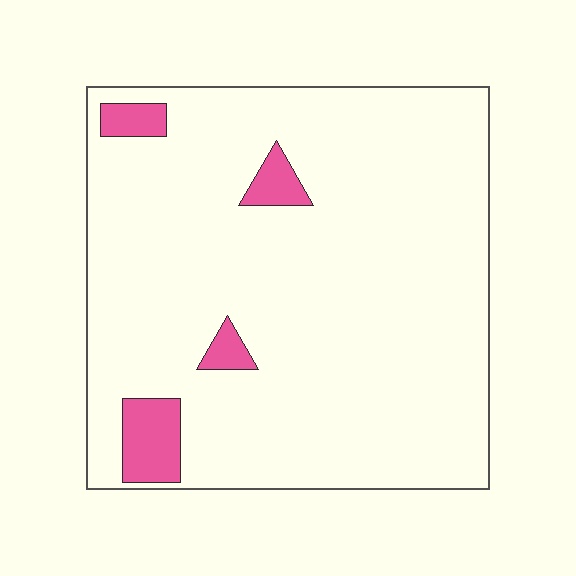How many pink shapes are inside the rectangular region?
4.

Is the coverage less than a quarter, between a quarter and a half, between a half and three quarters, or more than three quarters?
Less than a quarter.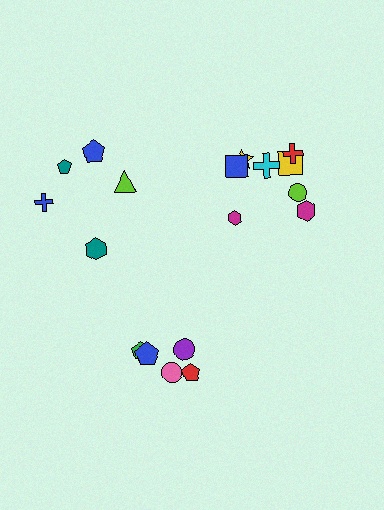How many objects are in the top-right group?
There are 8 objects.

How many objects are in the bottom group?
There are 5 objects.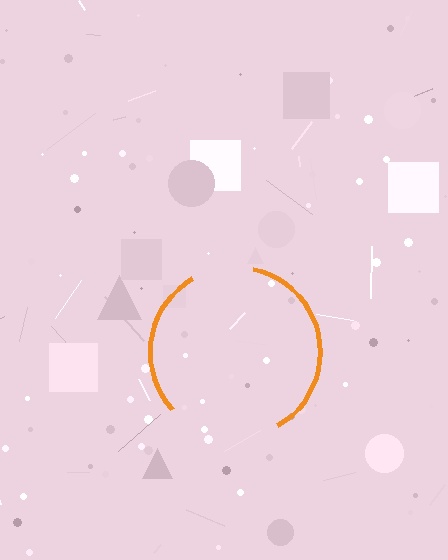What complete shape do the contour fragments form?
The contour fragments form a circle.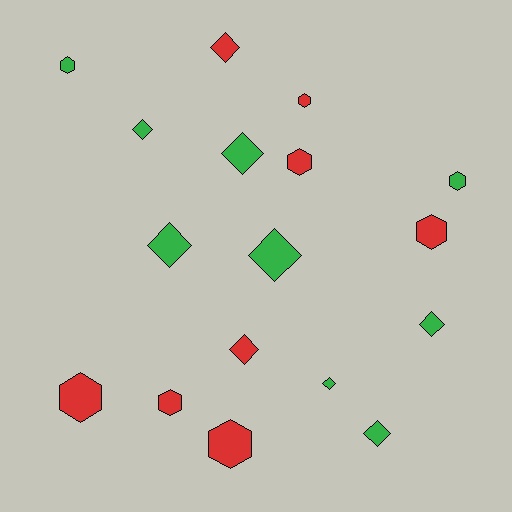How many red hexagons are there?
There are 6 red hexagons.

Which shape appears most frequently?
Diamond, with 9 objects.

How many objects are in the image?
There are 17 objects.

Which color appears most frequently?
Green, with 9 objects.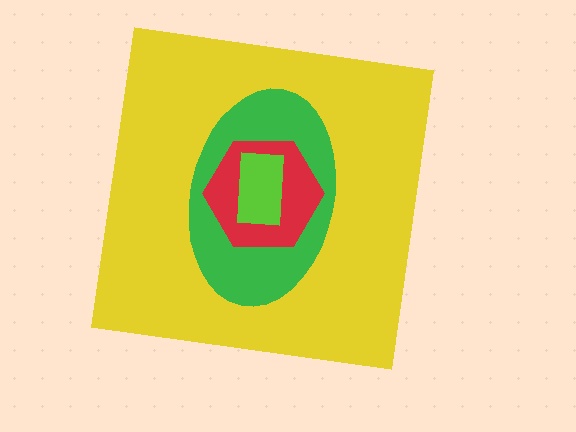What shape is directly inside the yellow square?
The green ellipse.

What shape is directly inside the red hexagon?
The lime rectangle.